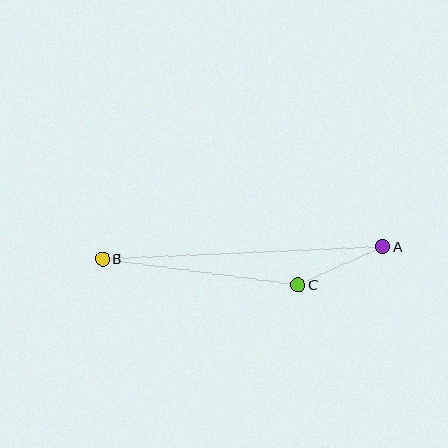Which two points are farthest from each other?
Points A and B are farthest from each other.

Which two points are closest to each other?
Points A and C are closest to each other.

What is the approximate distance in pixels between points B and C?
The distance between B and C is approximately 197 pixels.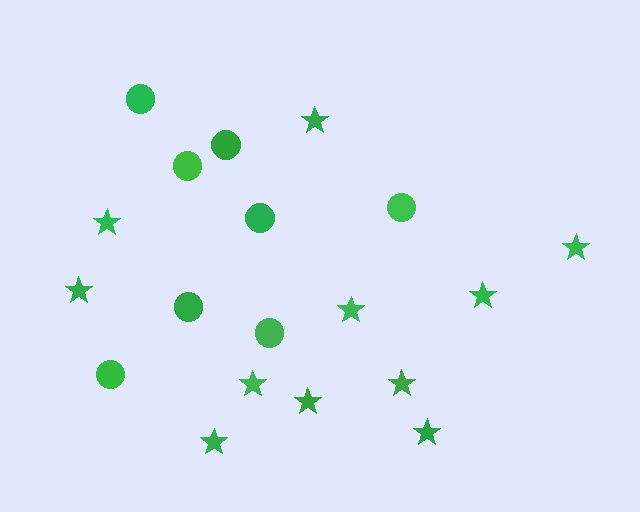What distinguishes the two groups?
There are 2 groups: one group of stars (11) and one group of circles (8).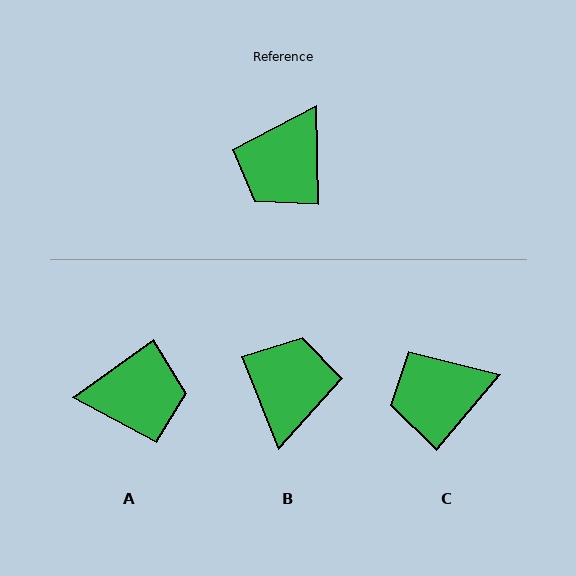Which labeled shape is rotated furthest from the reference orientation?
B, about 160 degrees away.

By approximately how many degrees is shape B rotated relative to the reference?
Approximately 160 degrees clockwise.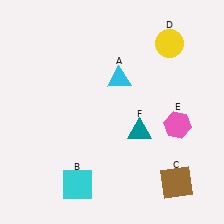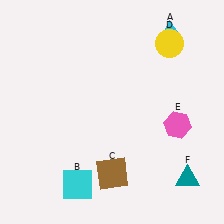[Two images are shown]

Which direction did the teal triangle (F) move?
The teal triangle (F) moved right.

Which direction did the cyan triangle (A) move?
The cyan triangle (A) moved right.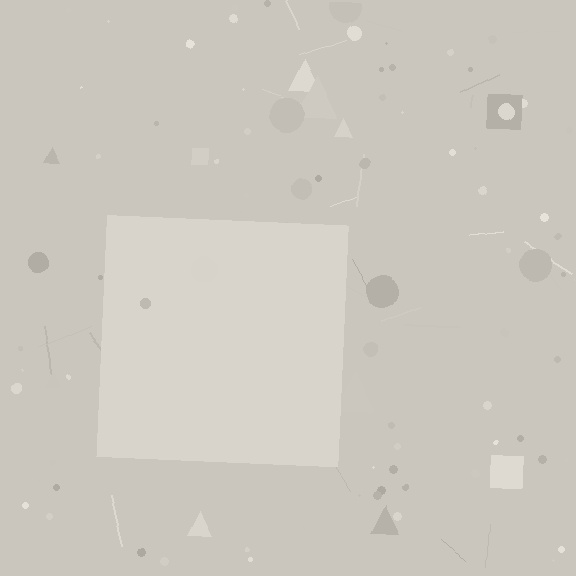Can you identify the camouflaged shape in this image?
The camouflaged shape is a square.